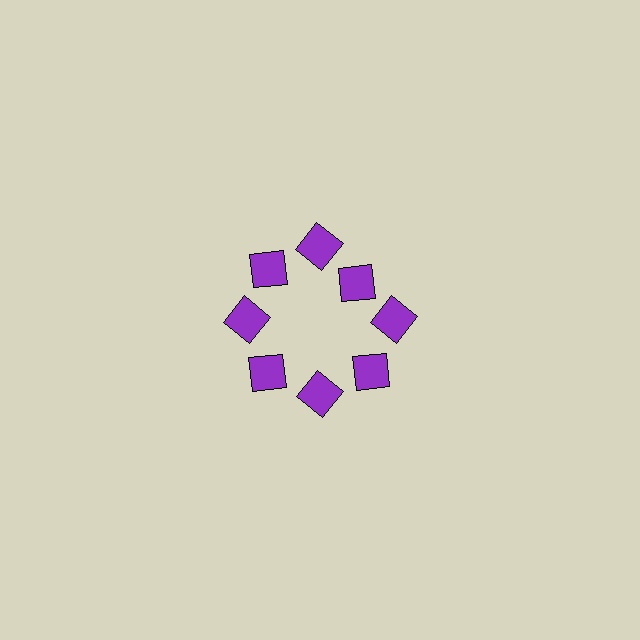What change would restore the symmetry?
The symmetry would be restored by moving it outward, back onto the ring so that all 8 squares sit at equal angles and equal distance from the center.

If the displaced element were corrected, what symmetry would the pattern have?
It would have 8-fold rotational symmetry — the pattern would map onto itself every 45 degrees.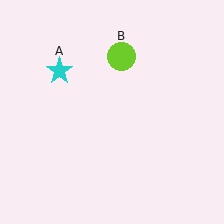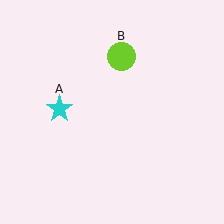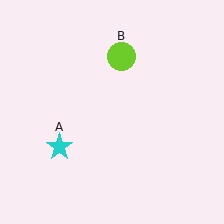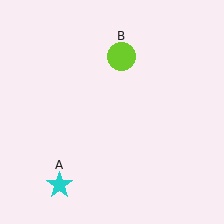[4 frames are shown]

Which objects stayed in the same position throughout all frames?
Lime circle (object B) remained stationary.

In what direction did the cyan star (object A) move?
The cyan star (object A) moved down.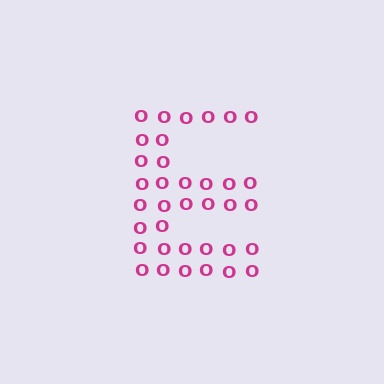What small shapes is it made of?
It is made of small letter O's.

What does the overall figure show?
The overall figure shows the letter E.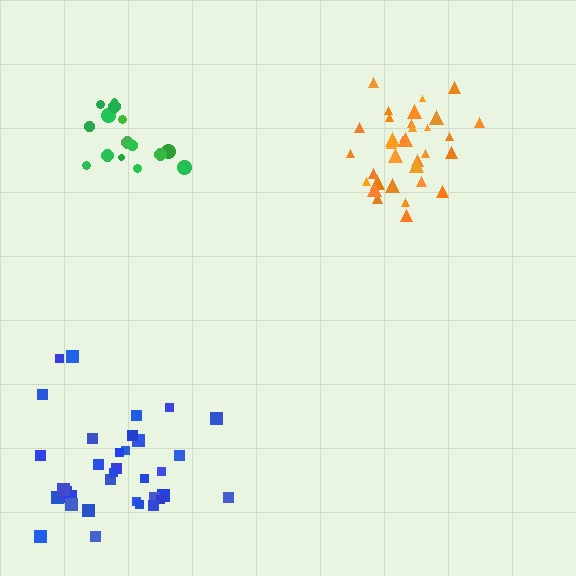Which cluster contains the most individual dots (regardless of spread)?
Blue (34).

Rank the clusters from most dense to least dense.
orange, green, blue.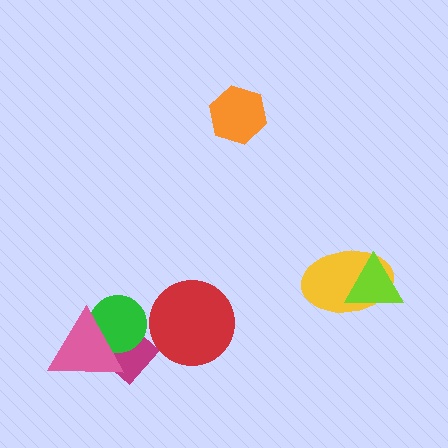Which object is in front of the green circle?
The pink triangle is in front of the green circle.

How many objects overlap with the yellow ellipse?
1 object overlaps with the yellow ellipse.